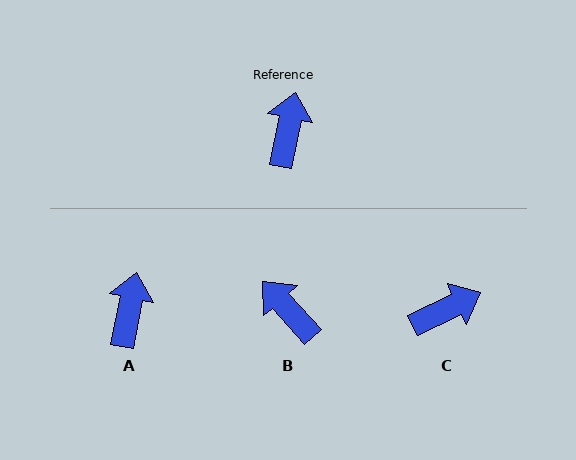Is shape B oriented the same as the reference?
No, it is off by about 53 degrees.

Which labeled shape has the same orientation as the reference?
A.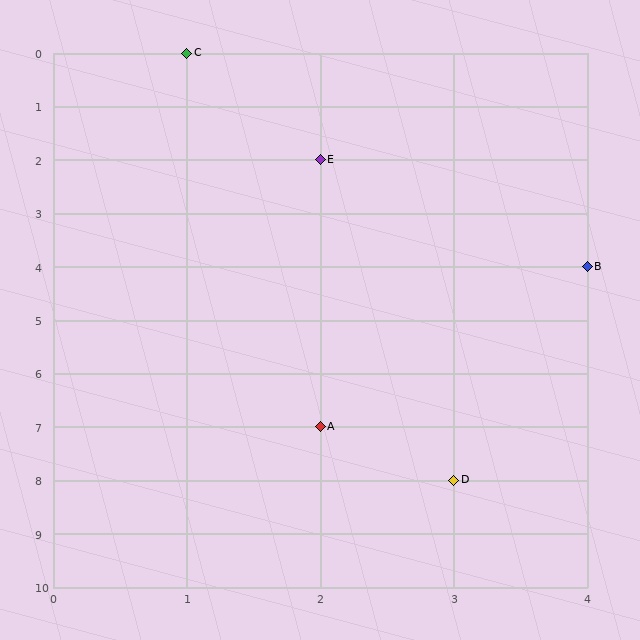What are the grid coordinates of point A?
Point A is at grid coordinates (2, 7).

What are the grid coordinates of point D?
Point D is at grid coordinates (3, 8).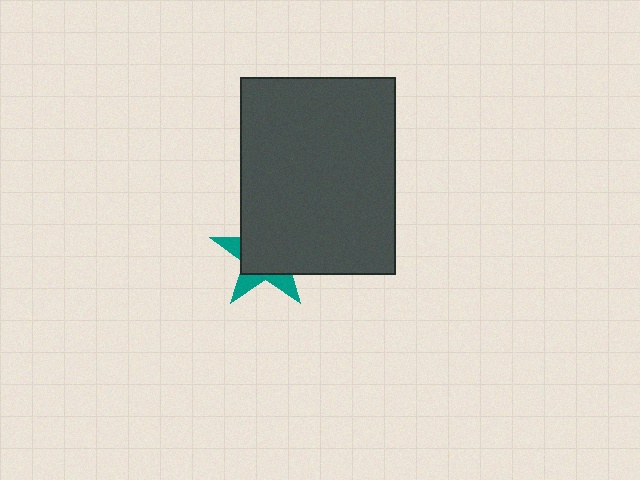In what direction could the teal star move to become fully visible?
The teal star could move toward the lower-left. That would shift it out from behind the dark gray rectangle entirely.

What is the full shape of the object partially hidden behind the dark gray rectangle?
The partially hidden object is a teal star.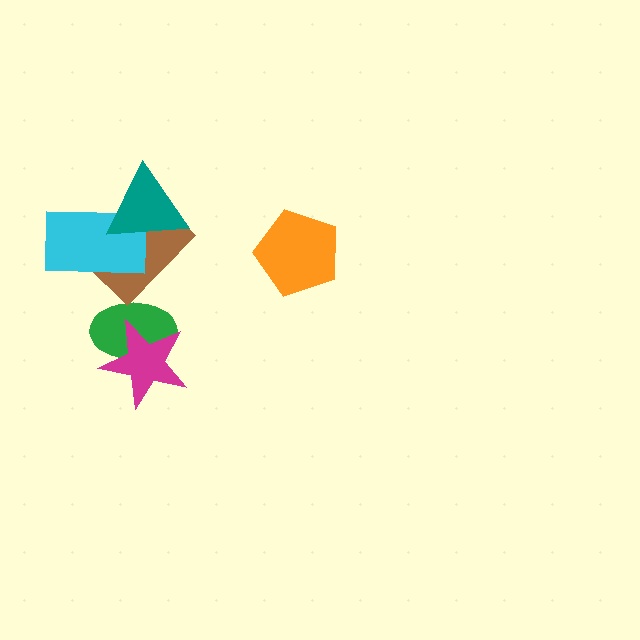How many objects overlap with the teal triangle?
2 objects overlap with the teal triangle.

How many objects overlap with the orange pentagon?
0 objects overlap with the orange pentagon.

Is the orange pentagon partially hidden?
No, no other shape covers it.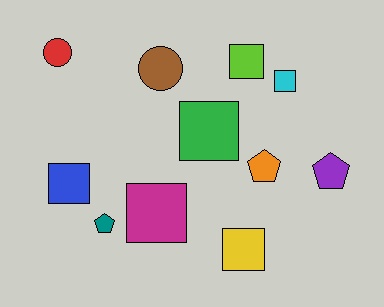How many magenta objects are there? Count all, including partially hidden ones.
There is 1 magenta object.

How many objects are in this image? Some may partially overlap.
There are 11 objects.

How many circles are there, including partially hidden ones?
There are 2 circles.